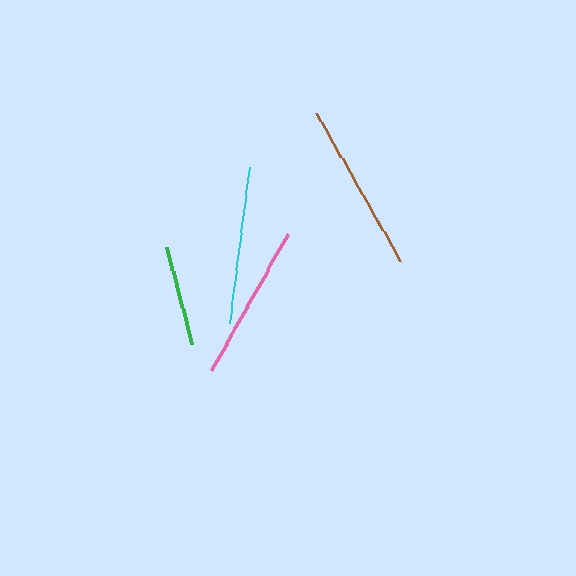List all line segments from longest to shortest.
From longest to shortest: brown, cyan, pink, green.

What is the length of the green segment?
The green segment is approximately 100 pixels long.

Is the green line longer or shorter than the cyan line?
The cyan line is longer than the green line.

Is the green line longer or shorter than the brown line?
The brown line is longer than the green line.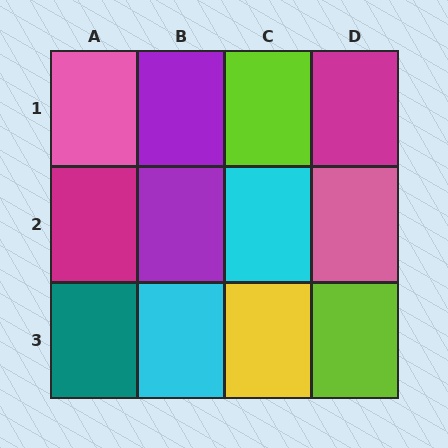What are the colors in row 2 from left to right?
Magenta, purple, cyan, pink.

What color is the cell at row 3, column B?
Cyan.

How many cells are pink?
2 cells are pink.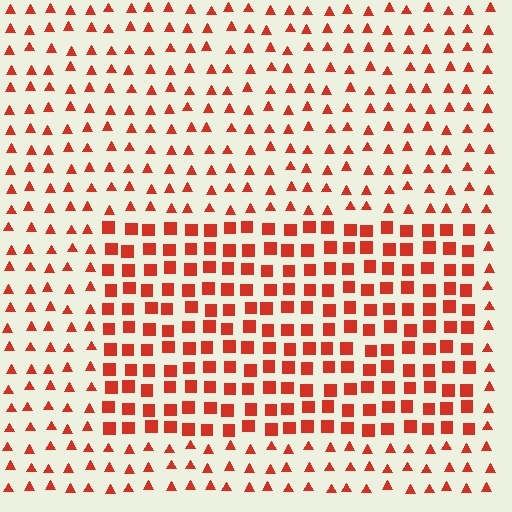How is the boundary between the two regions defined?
The boundary is defined by a change in element shape: squares inside vs. triangles outside. All elements share the same color and spacing.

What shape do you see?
I see a rectangle.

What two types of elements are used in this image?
The image uses squares inside the rectangle region and triangles outside it.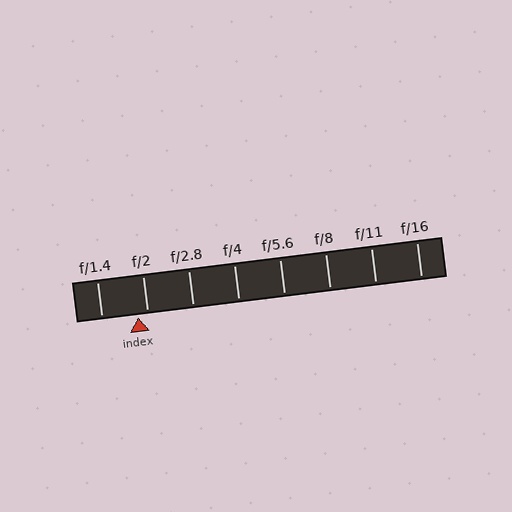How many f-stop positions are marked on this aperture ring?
There are 8 f-stop positions marked.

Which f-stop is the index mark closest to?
The index mark is closest to f/2.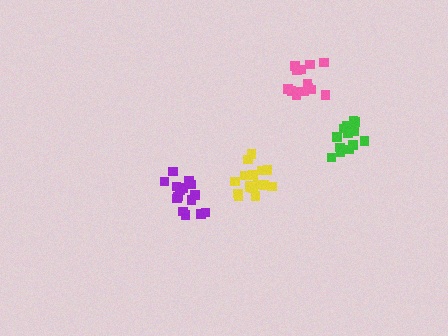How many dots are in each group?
Group 1: 17 dots, Group 2: 14 dots, Group 3: 14 dots, Group 4: 15 dots (60 total).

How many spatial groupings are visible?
There are 4 spatial groupings.